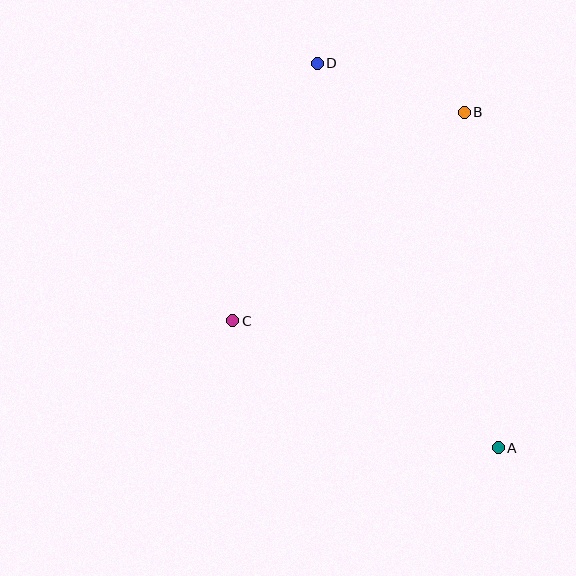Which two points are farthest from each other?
Points A and D are farthest from each other.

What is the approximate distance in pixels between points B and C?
The distance between B and C is approximately 312 pixels.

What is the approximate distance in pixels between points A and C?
The distance between A and C is approximately 294 pixels.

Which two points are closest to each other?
Points B and D are closest to each other.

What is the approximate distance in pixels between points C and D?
The distance between C and D is approximately 271 pixels.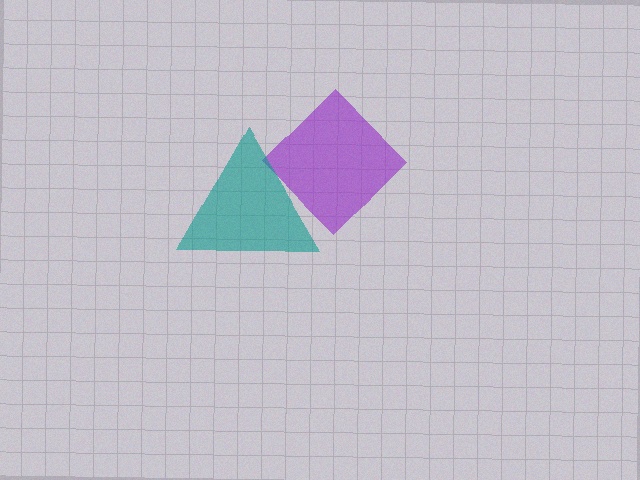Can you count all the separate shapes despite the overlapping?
Yes, there are 2 separate shapes.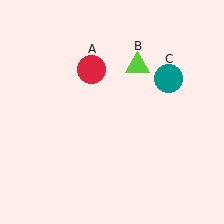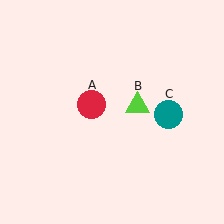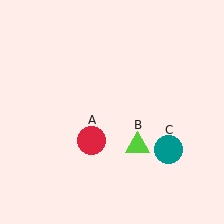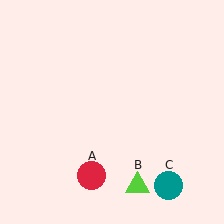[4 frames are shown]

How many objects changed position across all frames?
3 objects changed position: red circle (object A), lime triangle (object B), teal circle (object C).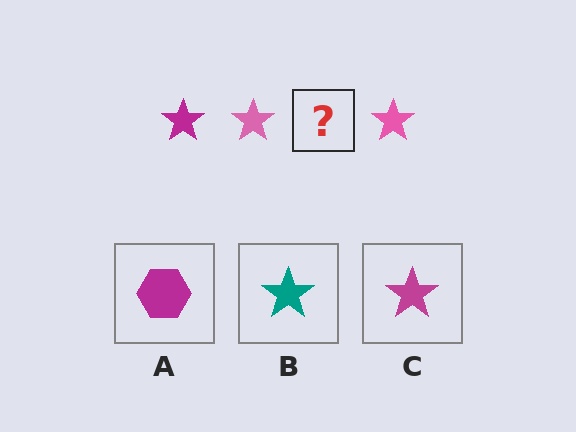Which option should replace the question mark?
Option C.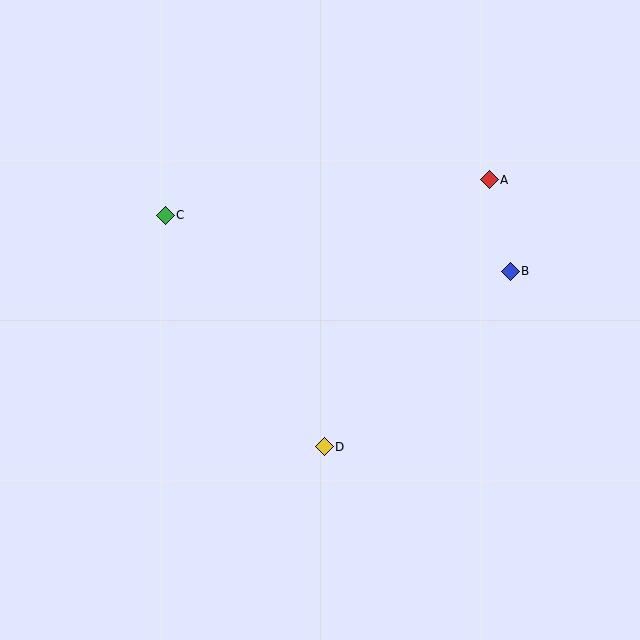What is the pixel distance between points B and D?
The distance between B and D is 256 pixels.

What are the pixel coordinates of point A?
Point A is at (489, 180).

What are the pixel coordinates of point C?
Point C is at (165, 215).